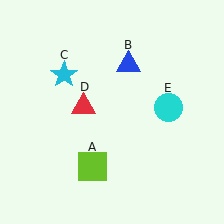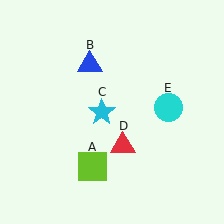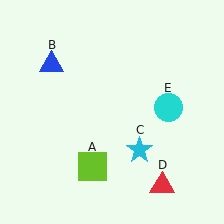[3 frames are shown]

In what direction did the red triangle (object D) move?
The red triangle (object D) moved down and to the right.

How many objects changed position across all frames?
3 objects changed position: blue triangle (object B), cyan star (object C), red triangle (object D).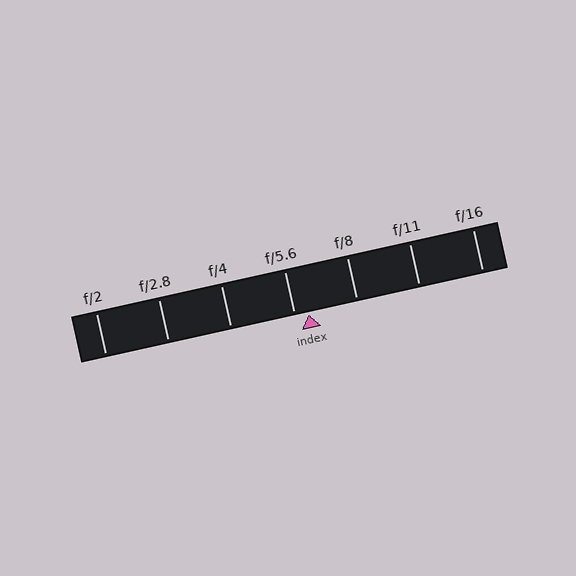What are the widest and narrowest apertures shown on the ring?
The widest aperture shown is f/2 and the narrowest is f/16.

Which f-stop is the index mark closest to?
The index mark is closest to f/5.6.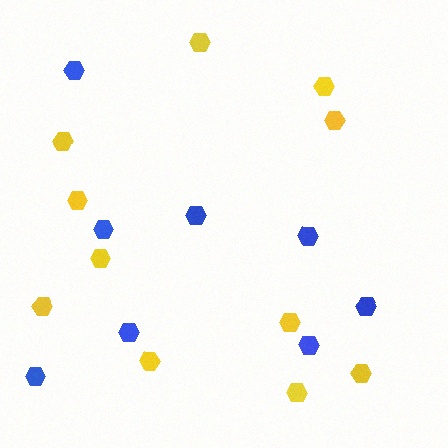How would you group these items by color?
There are 2 groups: one group of blue hexagons (8) and one group of yellow hexagons (11).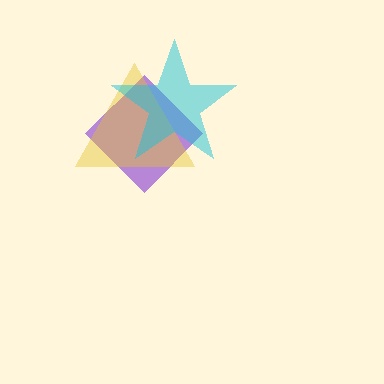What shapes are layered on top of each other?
The layered shapes are: a purple diamond, a yellow triangle, a cyan star.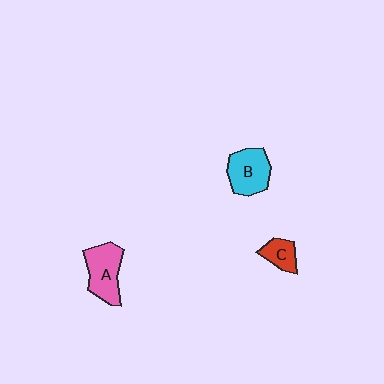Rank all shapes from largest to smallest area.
From largest to smallest: A (pink), B (cyan), C (red).